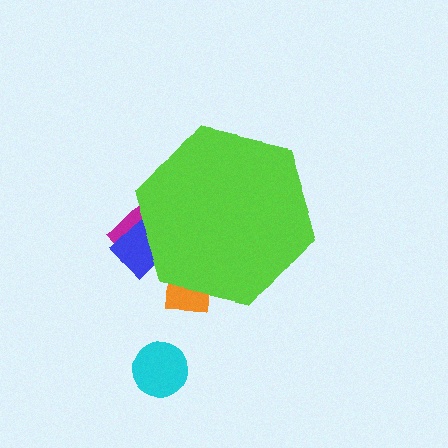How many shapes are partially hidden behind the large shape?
3 shapes are partially hidden.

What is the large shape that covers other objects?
A lime hexagon.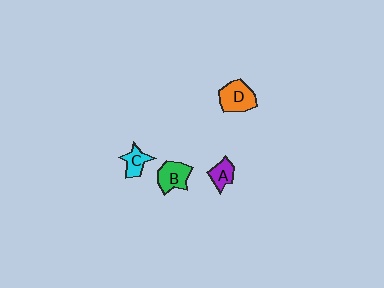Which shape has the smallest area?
Shape C (cyan).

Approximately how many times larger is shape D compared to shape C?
Approximately 1.7 times.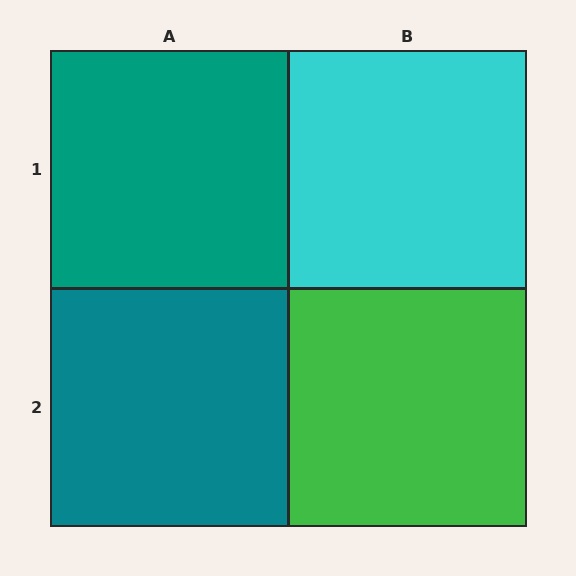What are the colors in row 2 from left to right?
Teal, green.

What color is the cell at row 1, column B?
Cyan.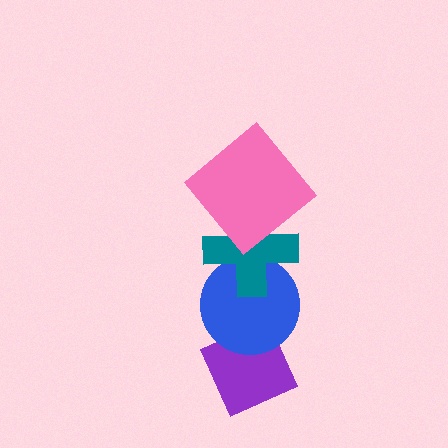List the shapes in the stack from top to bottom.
From top to bottom: the pink diamond, the teal cross, the blue circle, the purple diamond.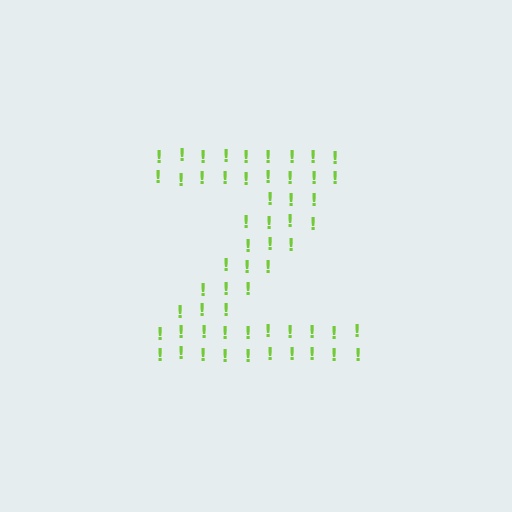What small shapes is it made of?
It is made of small exclamation marks.